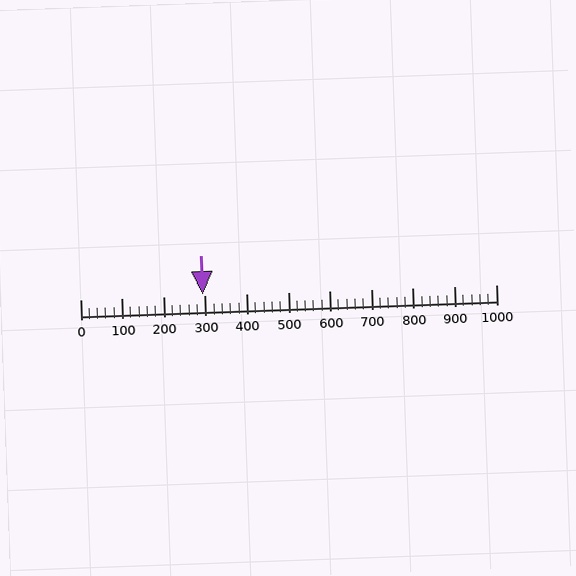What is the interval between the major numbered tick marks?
The major tick marks are spaced 100 units apart.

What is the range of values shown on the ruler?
The ruler shows values from 0 to 1000.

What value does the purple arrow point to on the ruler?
The purple arrow points to approximately 296.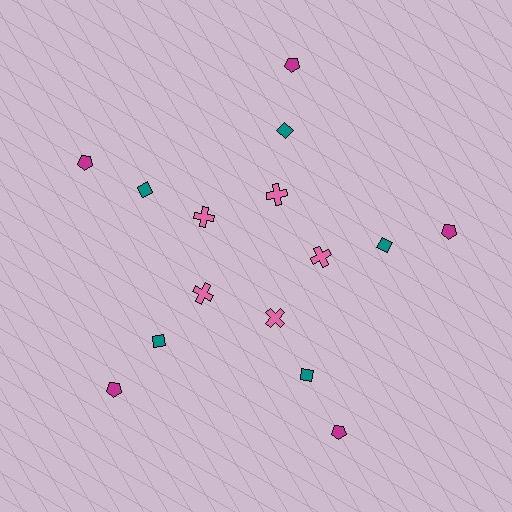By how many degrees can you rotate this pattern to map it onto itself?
The pattern maps onto itself every 72 degrees of rotation.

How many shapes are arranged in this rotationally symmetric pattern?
There are 15 shapes, arranged in 5 groups of 3.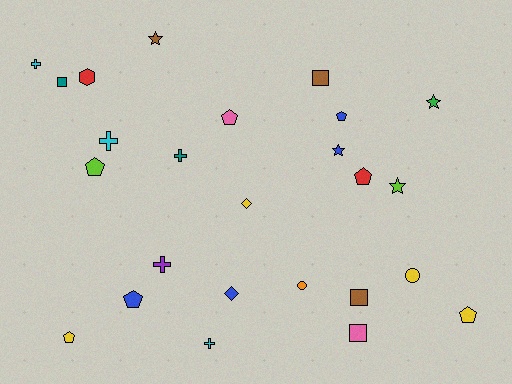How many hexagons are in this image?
There is 1 hexagon.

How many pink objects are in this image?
There are 2 pink objects.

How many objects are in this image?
There are 25 objects.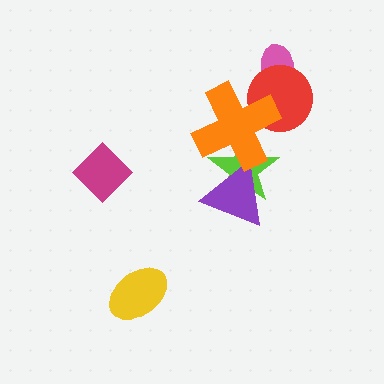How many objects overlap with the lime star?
2 objects overlap with the lime star.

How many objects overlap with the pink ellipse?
1 object overlaps with the pink ellipse.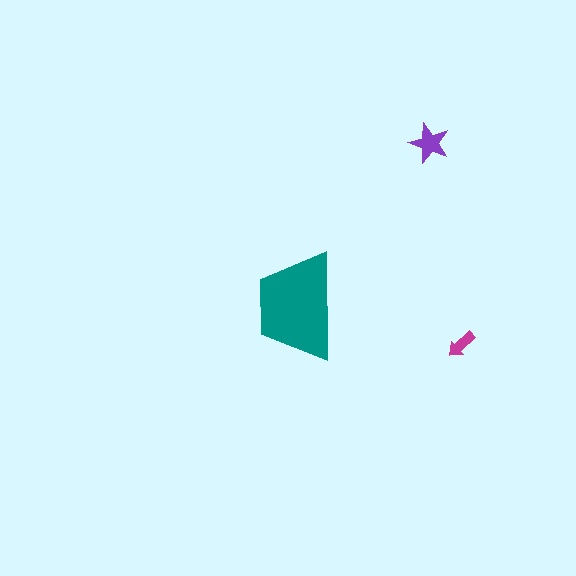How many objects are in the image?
There are 3 objects in the image.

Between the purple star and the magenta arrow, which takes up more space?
The purple star.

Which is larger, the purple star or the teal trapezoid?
The teal trapezoid.